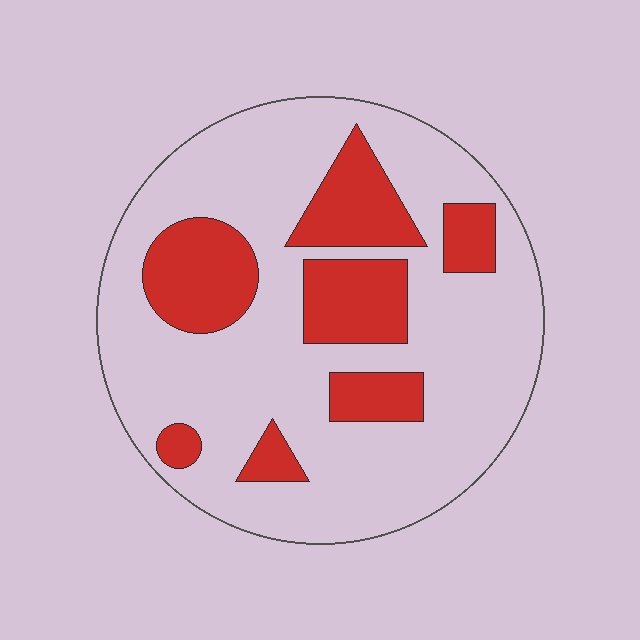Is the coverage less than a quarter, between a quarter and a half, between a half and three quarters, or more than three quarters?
Between a quarter and a half.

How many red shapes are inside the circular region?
7.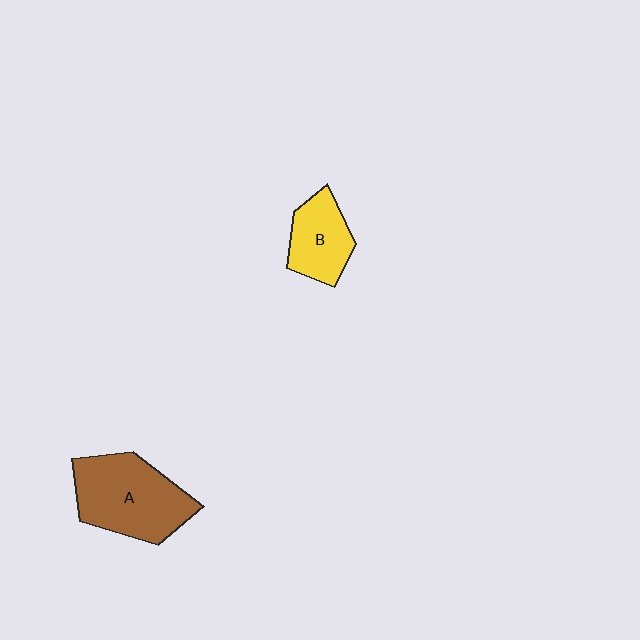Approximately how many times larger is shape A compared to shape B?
Approximately 1.7 times.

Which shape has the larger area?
Shape A (brown).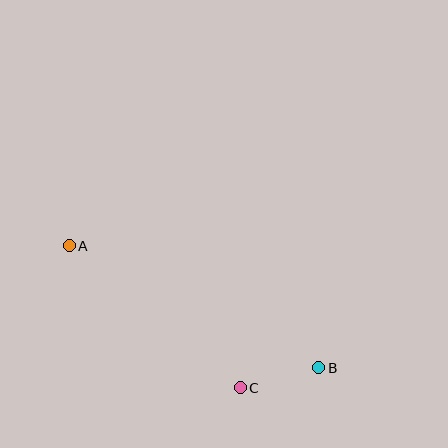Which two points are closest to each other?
Points B and C are closest to each other.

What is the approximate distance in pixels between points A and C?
The distance between A and C is approximately 222 pixels.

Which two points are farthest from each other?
Points A and B are farthest from each other.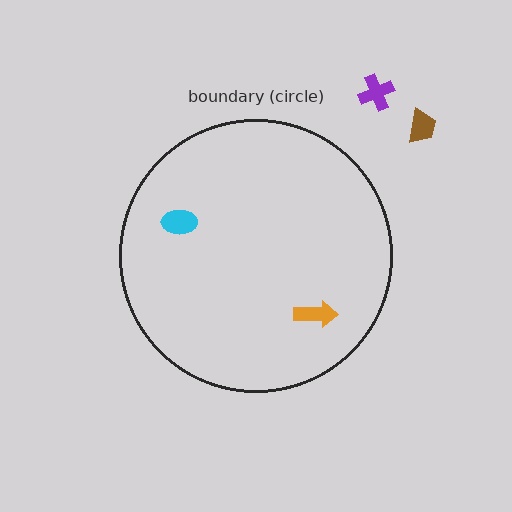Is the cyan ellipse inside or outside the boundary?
Inside.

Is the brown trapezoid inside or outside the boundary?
Outside.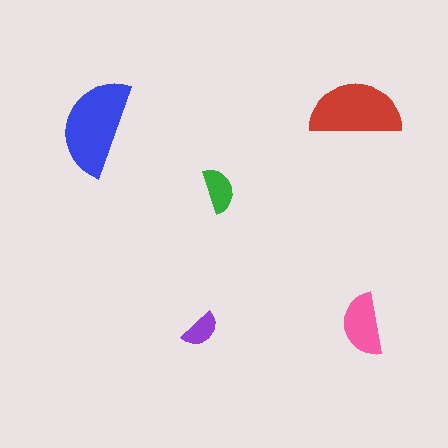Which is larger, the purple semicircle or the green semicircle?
The green one.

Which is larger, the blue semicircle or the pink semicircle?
The blue one.